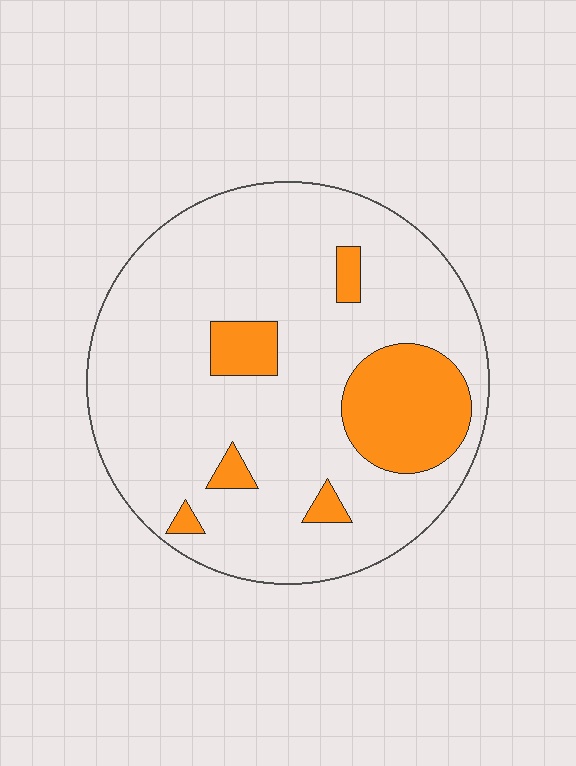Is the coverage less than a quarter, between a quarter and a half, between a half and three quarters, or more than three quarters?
Less than a quarter.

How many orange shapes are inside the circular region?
6.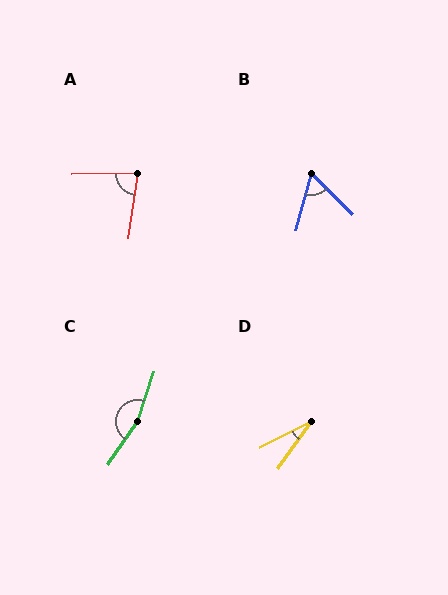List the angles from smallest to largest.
D (27°), B (60°), A (81°), C (163°).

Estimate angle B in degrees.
Approximately 60 degrees.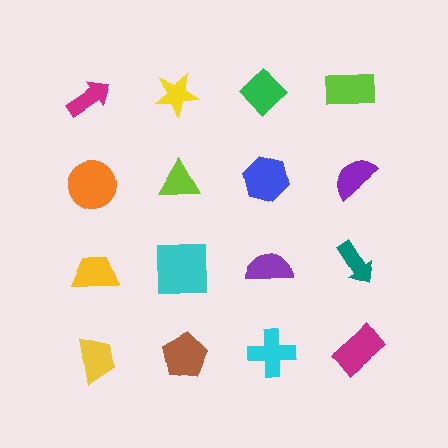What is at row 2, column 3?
A blue hexagon.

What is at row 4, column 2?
A brown pentagon.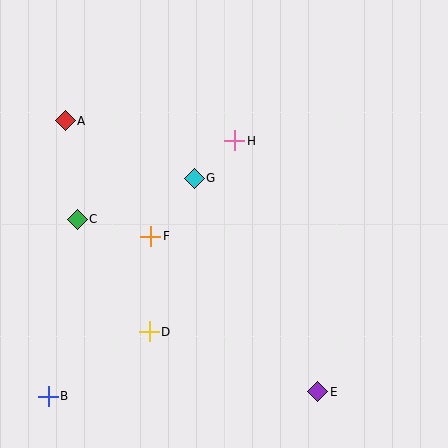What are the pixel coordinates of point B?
Point B is at (48, 396).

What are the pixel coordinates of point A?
Point A is at (65, 121).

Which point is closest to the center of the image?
Point G at (194, 178) is closest to the center.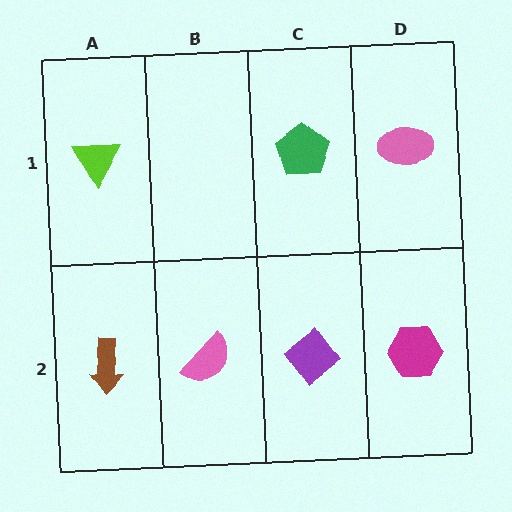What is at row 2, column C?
A purple diamond.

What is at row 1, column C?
A green pentagon.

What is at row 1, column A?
A lime triangle.